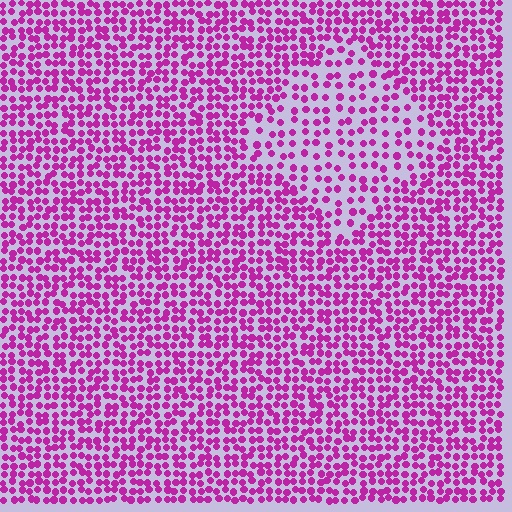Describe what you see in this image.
The image contains small magenta elements arranged at two different densities. A diamond-shaped region is visible where the elements are less densely packed than the surrounding area.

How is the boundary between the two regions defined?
The boundary is defined by a change in element density (approximately 1.8x ratio). All elements are the same color, size, and shape.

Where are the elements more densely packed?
The elements are more densely packed outside the diamond boundary.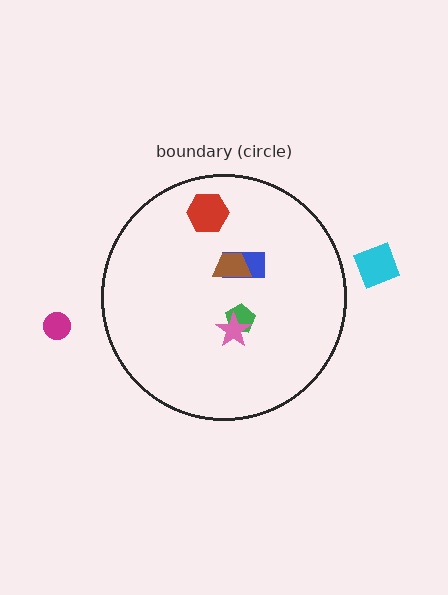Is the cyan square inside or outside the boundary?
Outside.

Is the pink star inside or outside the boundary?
Inside.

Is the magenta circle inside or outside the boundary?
Outside.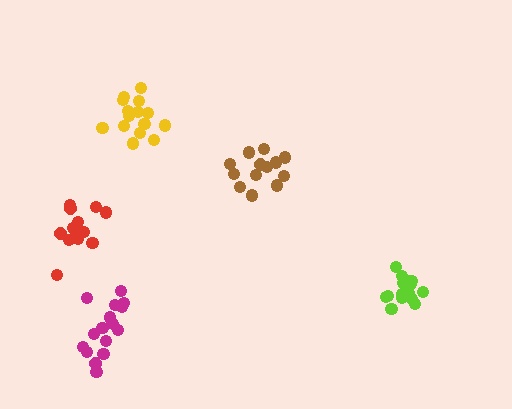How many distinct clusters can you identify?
There are 5 distinct clusters.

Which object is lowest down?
The magenta cluster is bottommost.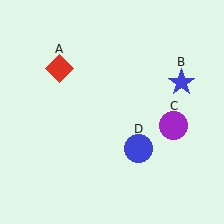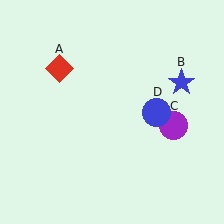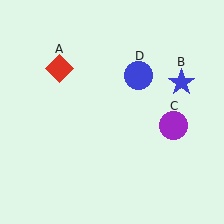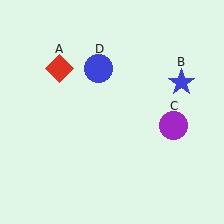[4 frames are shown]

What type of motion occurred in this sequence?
The blue circle (object D) rotated counterclockwise around the center of the scene.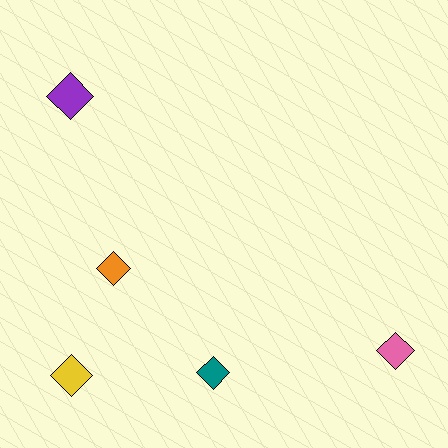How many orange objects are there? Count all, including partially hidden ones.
There is 1 orange object.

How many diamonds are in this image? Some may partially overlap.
There are 5 diamonds.